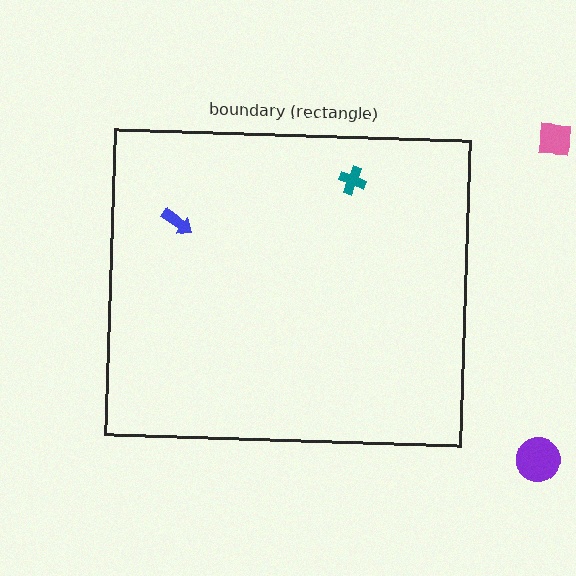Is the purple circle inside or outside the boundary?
Outside.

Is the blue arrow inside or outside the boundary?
Inside.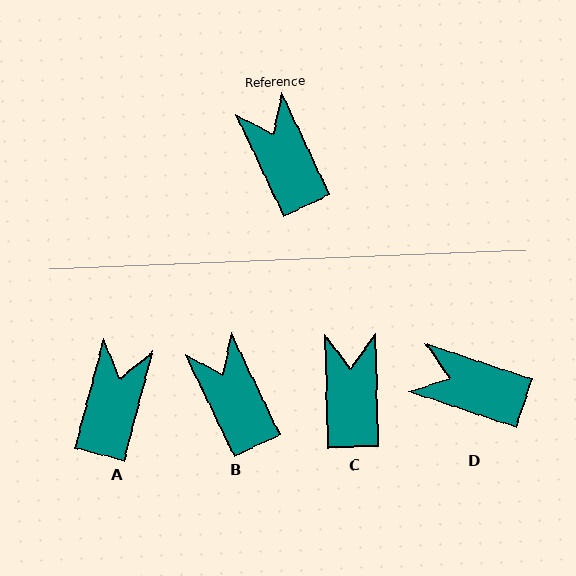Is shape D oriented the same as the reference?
No, it is off by about 46 degrees.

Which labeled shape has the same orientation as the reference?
B.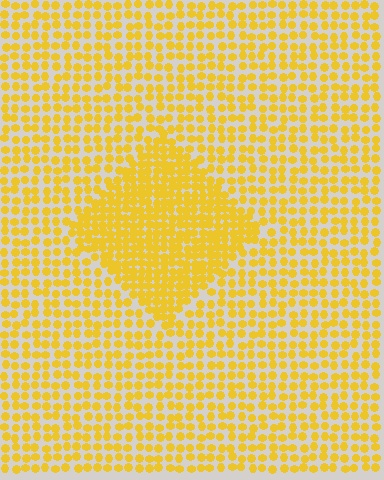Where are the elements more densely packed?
The elements are more densely packed inside the diamond boundary.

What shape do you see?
I see a diamond.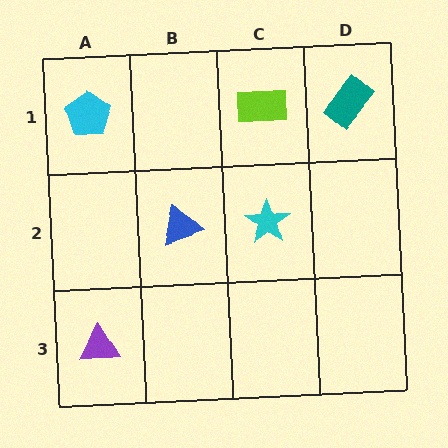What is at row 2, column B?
A blue triangle.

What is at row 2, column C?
A cyan star.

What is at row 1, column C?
A lime rectangle.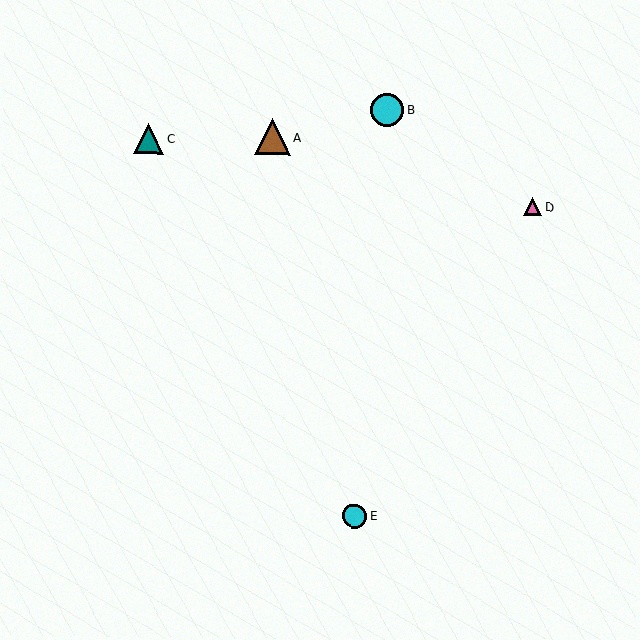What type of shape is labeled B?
Shape B is a cyan circle.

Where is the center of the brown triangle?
The center of the brown triangle is at (272, 137).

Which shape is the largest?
The brown triangle (labeled A) is the largest.